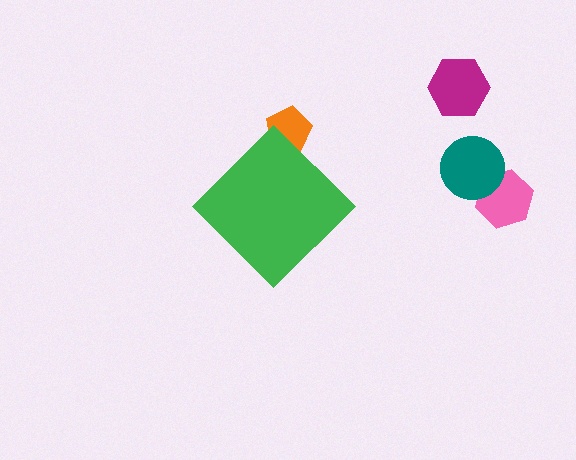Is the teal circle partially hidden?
No, the teal circle is fully visible.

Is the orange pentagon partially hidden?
Yes, the orange pentagon is partially hidden behind the green diamond.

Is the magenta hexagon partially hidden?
No, the magenta hexagon is fully visible.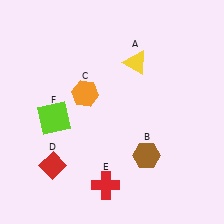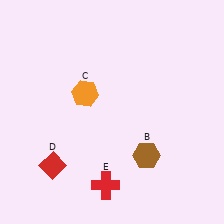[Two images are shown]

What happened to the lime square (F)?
The lime square (F) was removed in Image 2. It was in the bottom-left area of Image 1.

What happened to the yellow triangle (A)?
The yellow triangle (A) was removed in Image 2. It was in the top-right area of Image 1.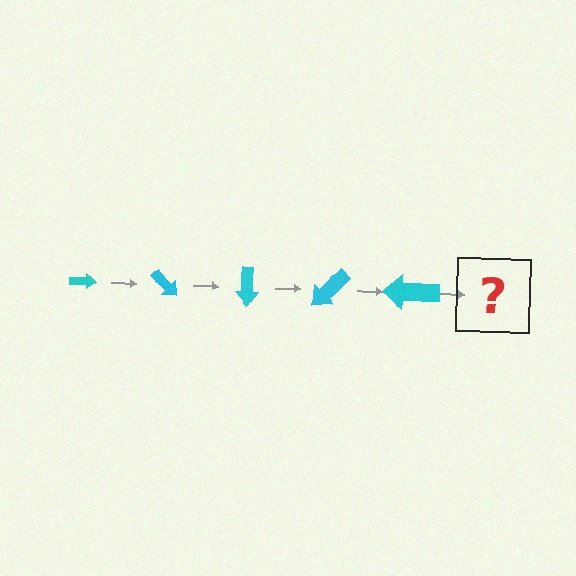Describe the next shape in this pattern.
It should be an arrow, larger than the previous one and rotated 225 degrees from the start.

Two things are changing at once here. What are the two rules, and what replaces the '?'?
The two rules are that the arrow grows larger each step and it rotates 45 degrees each step. The '?' should be an arrow, larger than the previous one and rotated 225 degrees from the start.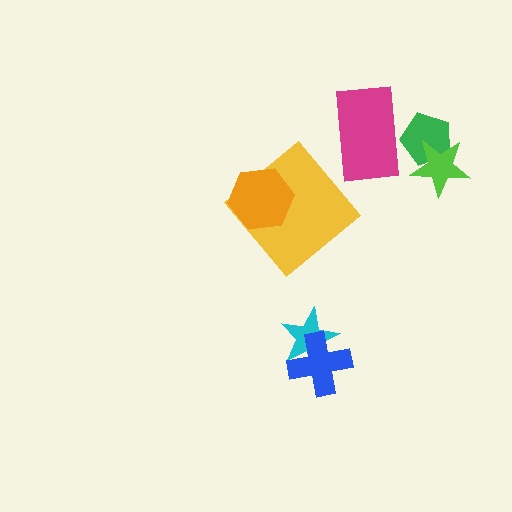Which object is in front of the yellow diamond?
The orange hexagon is in front of the yellow diamond.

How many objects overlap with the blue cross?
1 object overlaps with the blue cross.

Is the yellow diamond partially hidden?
Yes, it is partially covered by another shape.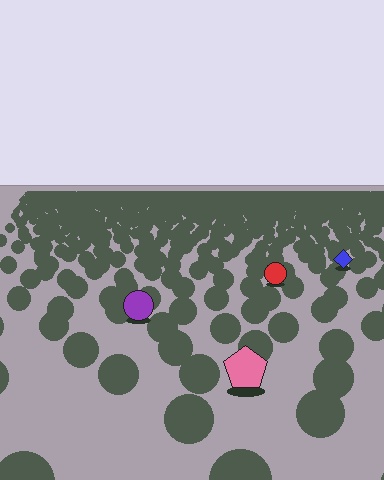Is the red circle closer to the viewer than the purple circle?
No. The purple circle is closer — you can tell from the texture gradient: the ground texture is coarser near it.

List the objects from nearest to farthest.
From nearest to farthest: the pink pentagon, the purple circle, the red circle, the blue diamond.